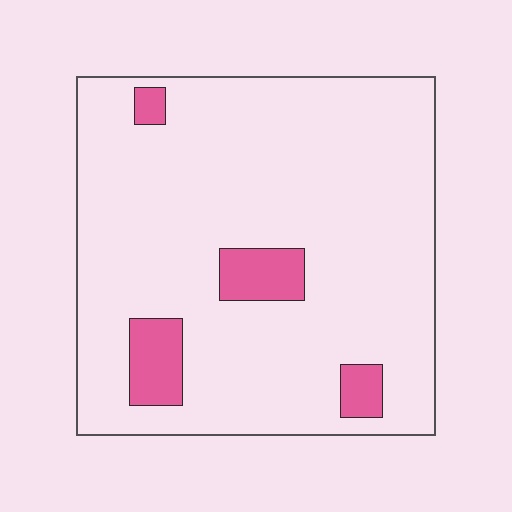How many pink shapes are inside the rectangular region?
4.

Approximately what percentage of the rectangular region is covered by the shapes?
Approximately 10%.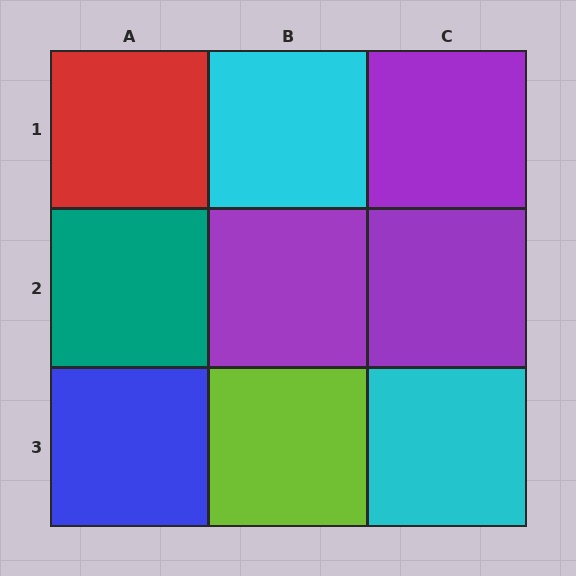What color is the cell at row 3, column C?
Cyan.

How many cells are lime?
1 cell is lime.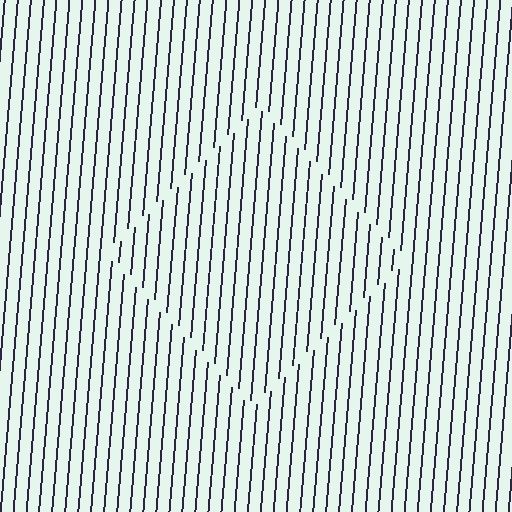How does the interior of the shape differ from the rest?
The interior of the shape contains the same grating, shifted by half a period — the contour is defined by the phase discontinuity where line-ends from the inner and outer gratings abut.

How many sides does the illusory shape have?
4 sides — the line-ends trace a square.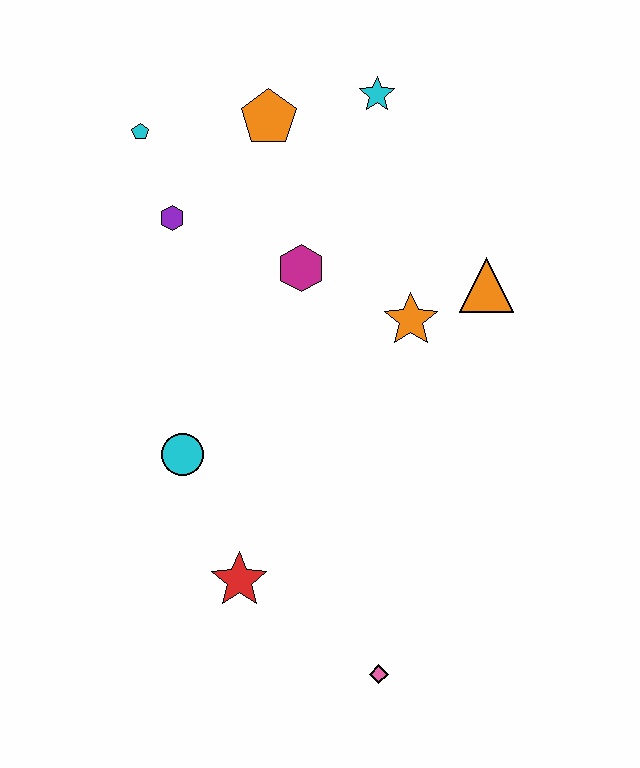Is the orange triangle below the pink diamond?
No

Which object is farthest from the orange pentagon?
The pink diamond is farthest from the orange pentagon.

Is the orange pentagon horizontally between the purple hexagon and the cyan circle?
No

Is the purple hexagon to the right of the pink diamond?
No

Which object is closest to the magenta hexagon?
The orange star is closest to the magenta hexagon.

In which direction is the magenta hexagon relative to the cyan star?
The magenta hexagon is below the cyan star.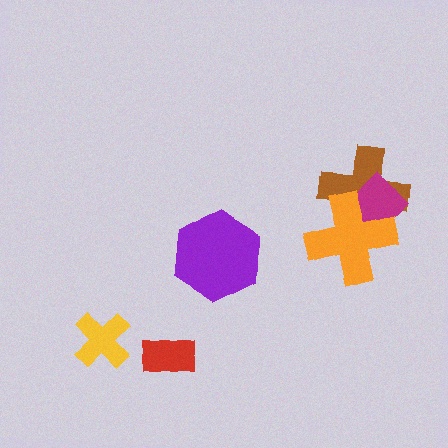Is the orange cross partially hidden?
No, no other shape covers it.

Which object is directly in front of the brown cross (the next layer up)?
The magenta diamond is directly in front of the brown cross.